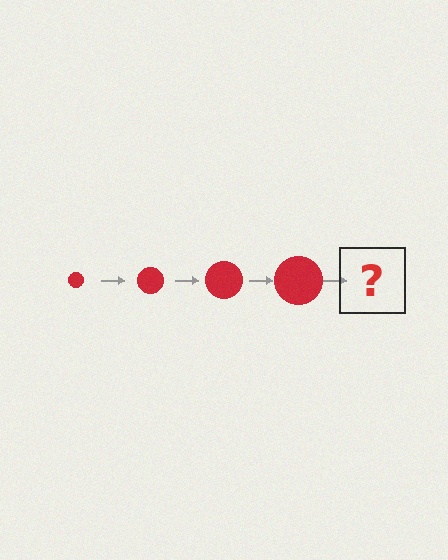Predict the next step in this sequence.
The next step is a red circle, larger than the previous one.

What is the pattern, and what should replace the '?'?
The pattern is that the circle gets progressively larger each step. The '?' should be a red circle, larger than the previous one.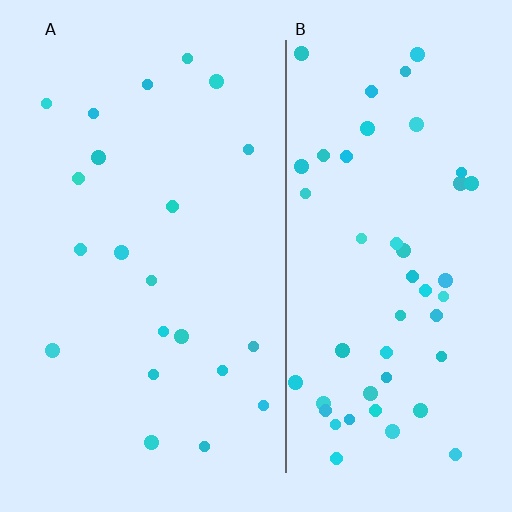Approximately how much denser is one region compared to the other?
Approximately 2.3× — region B over region A.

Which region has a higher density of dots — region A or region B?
B (the right).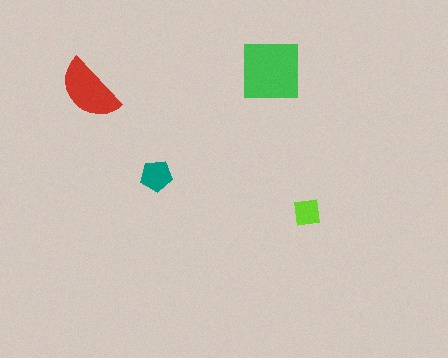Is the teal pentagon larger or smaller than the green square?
Smaller.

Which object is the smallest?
The lime square.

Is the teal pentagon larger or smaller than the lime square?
Larger.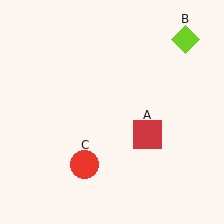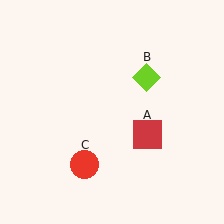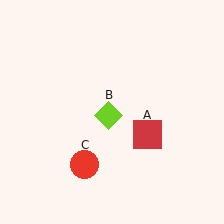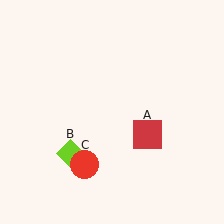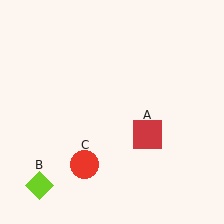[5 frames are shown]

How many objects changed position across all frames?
1 object changed position: lime diamond (object B).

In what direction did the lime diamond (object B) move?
The lime diamond (object B) moved down and to the left.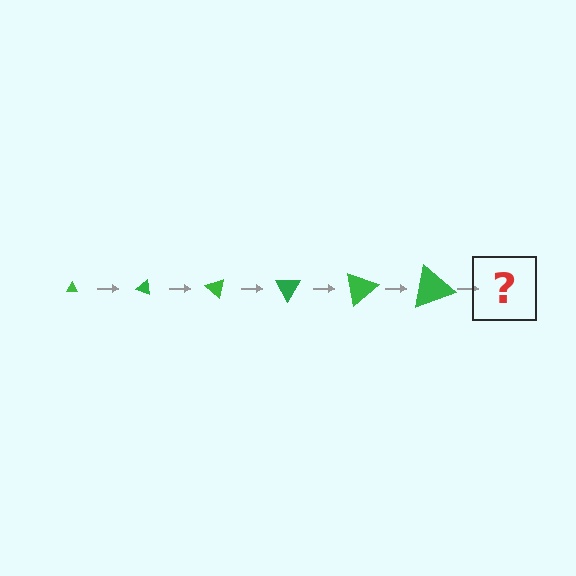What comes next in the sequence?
The next element should be a triangle, larger than the previous one and rotated 120 degrees from the start.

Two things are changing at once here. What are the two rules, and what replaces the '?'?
The two rules are that the triangle grows larger each step and it rotates 20 degrees each step. The '?' should be a triangle, larger than the previous one and rotated 120 degrees from the start.